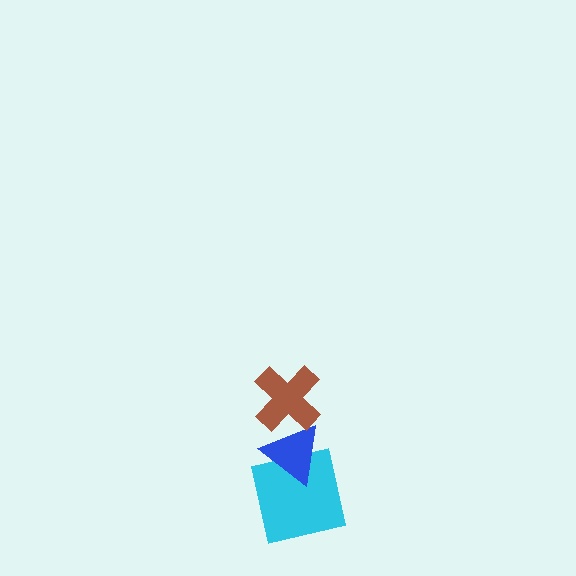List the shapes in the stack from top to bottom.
From top to bottom: the brown cross, the blue triangle, the cyan square.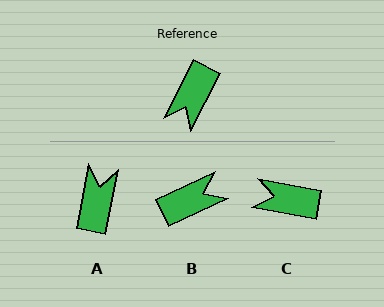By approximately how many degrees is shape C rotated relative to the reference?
Approximately 73 degrees clockwise.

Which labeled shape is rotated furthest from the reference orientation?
A, about 164 degrees away.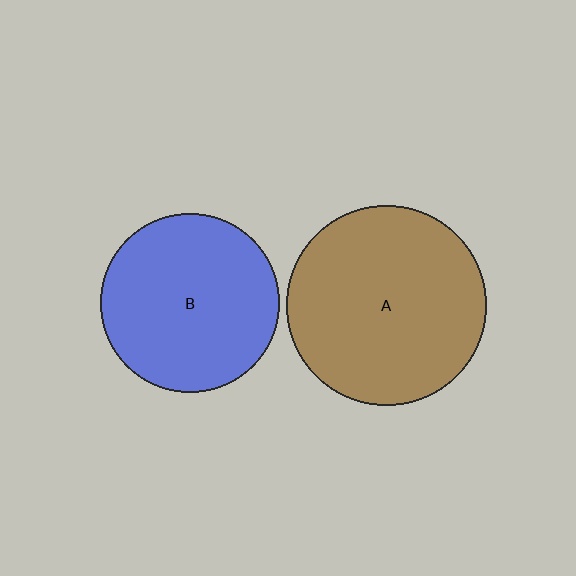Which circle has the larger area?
Circle A (brown).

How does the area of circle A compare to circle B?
Approximately 1.2 times.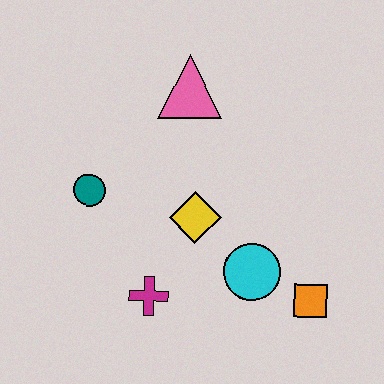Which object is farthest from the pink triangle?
The orange square is farthest from the pink triangle.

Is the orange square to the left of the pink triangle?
No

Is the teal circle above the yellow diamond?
Yes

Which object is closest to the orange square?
The cyan circle is closest to the orange square.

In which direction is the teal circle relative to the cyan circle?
The teal circle is to the left of the cyan circle.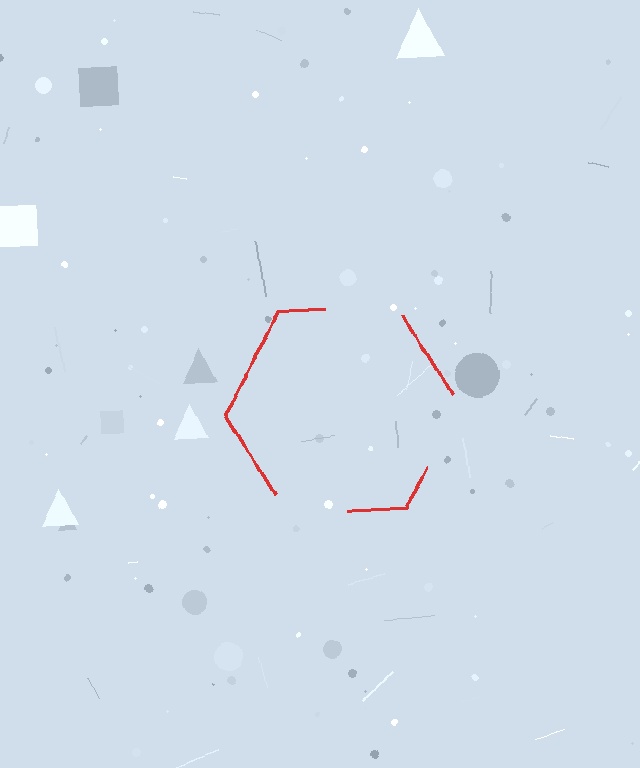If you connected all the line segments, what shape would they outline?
They would outline a hexagon.